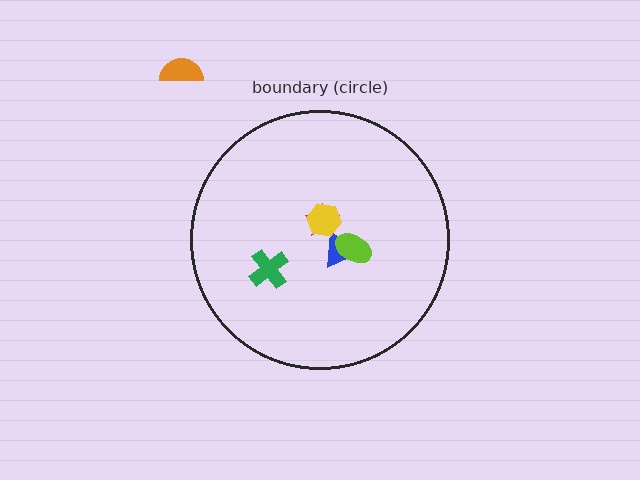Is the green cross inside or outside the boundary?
Inside.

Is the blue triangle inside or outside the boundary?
Inside.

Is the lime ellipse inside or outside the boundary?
Inside.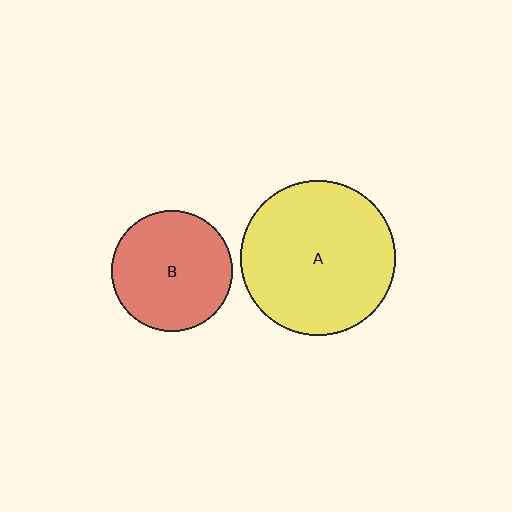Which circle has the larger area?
Circle A (yellow).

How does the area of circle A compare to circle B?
Approximately 1.7 times.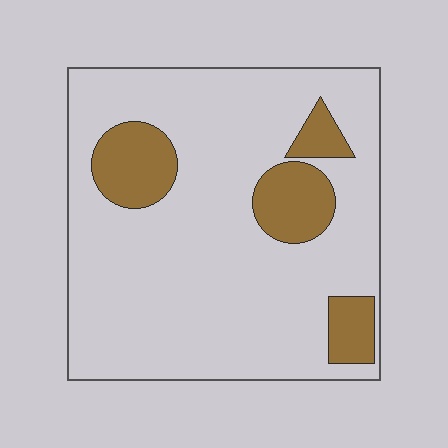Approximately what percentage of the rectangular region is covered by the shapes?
Approximately 15%.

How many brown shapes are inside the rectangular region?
4.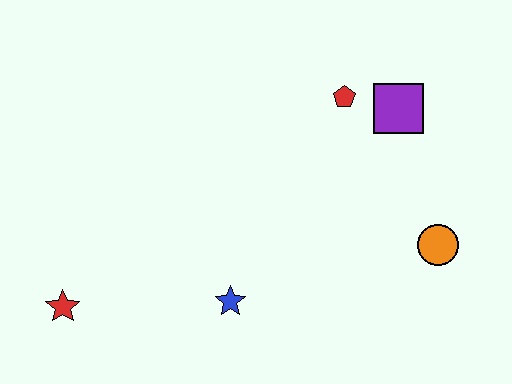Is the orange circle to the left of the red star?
No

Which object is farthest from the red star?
The purple square is farthest from the red star.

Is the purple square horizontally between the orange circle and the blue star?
Yes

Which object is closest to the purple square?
The red pentagon is closest to the purple square.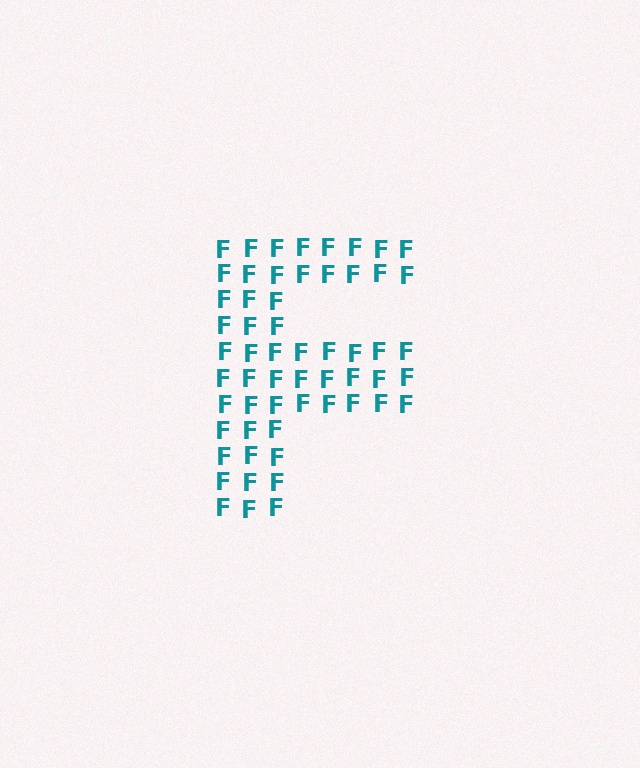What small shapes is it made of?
It is made of small letter F's.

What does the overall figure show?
The overall figure shows the letter F.